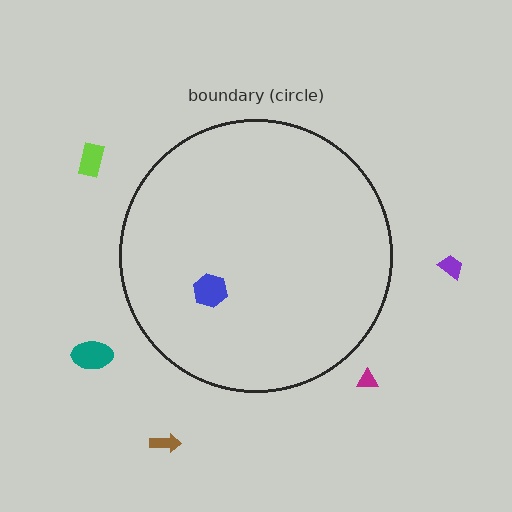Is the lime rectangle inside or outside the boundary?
Outside.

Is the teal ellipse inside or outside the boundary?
Outside.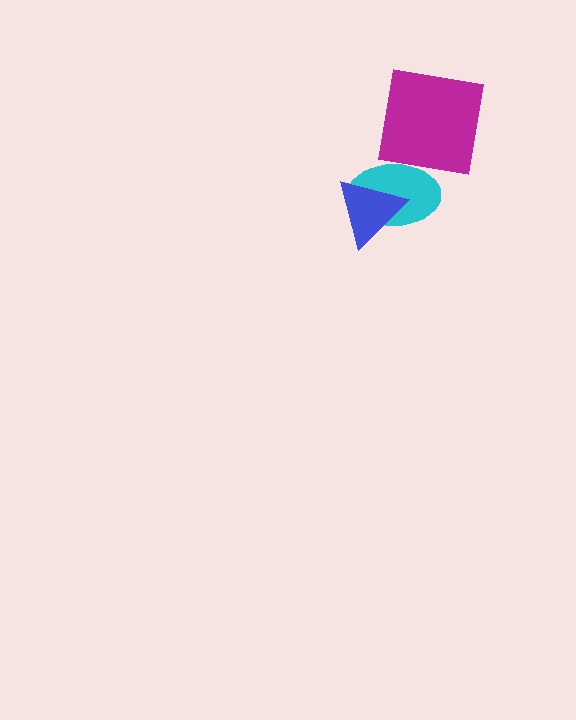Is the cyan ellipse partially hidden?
Yes, it is partially covered by another shape.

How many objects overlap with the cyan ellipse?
2 objects overlap with the cyan ellipse.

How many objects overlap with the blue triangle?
1 object overlaps with the blue triangle.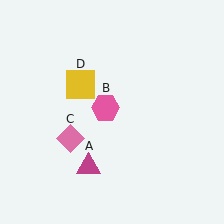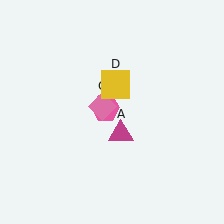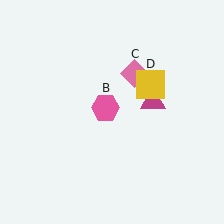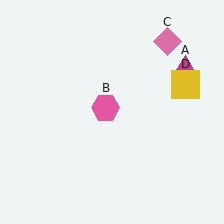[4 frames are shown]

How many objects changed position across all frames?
3 objects changed position: magenta triangle (object A), pink diamond (object C), yellow square (object D).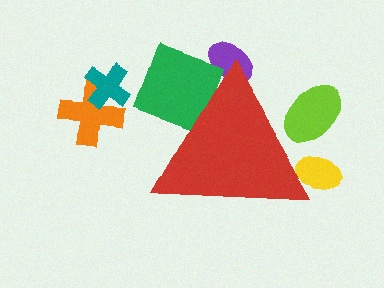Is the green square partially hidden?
Yes, the green square is partially hidden behind the red triangle.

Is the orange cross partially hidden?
No, the orange cross is fully visible.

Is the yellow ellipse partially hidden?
Yes, the yellow ellipse is partially hidden behind the red triangle.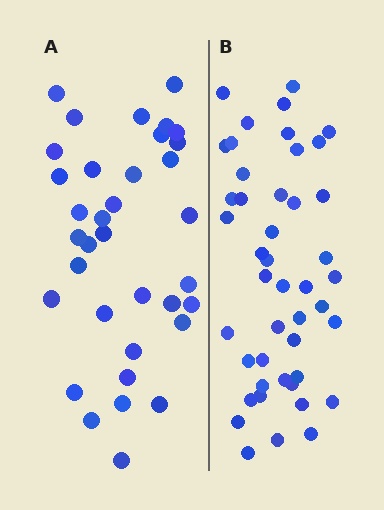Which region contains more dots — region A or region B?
Region B (the right region) has more dots.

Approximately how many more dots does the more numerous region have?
Region B has roughly 10 or so more dots than region A.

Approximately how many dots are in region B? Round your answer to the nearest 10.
About 40 dots. (The exact count is 45, which rounds to 40.)